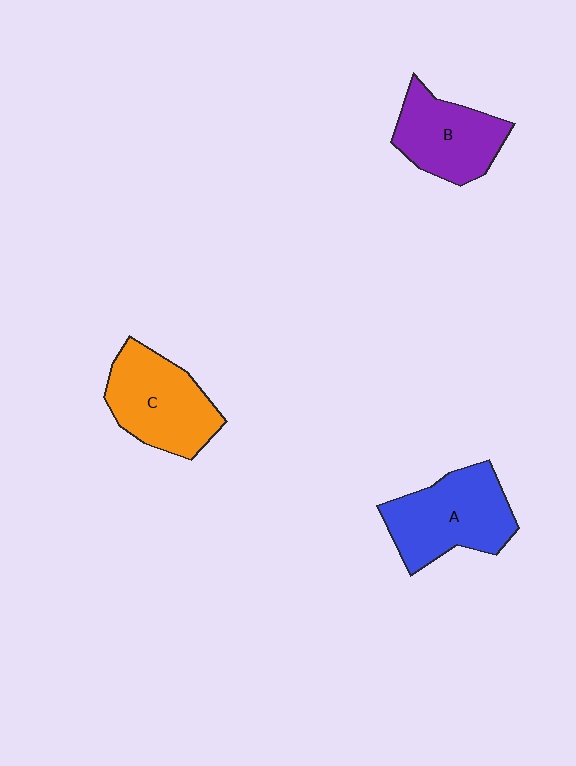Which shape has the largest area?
Shape A (blue).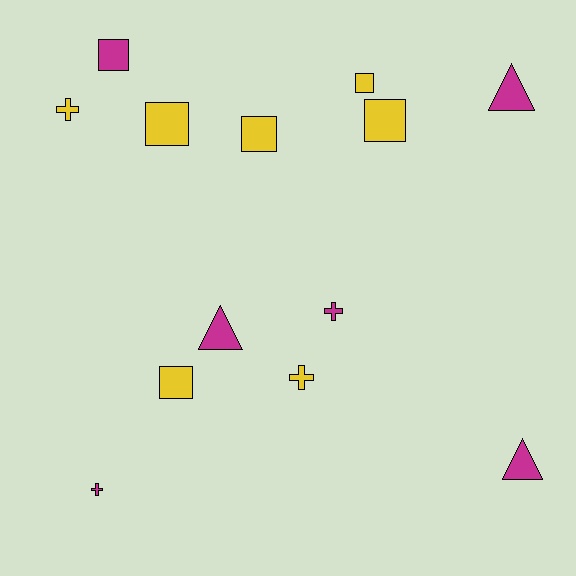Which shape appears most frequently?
Square, with 6 objects.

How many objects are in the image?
There are 13 objects.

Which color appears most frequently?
Yellow, with 7 objects.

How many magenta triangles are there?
There are 3 magenta triangles.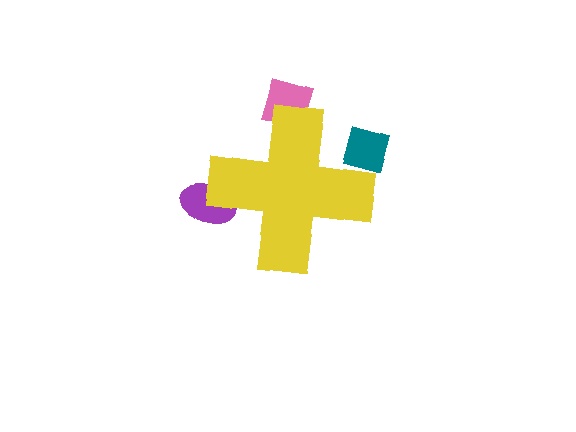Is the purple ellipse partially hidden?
Yes, the purple ellipse is partially hidden behind the yellow cross.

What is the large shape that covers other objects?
A yellow cross.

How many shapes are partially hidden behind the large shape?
3 shapes are partially hidden.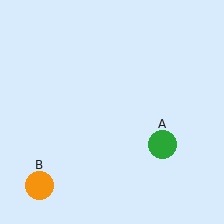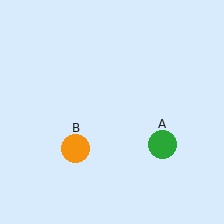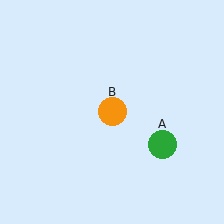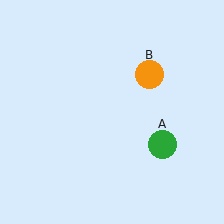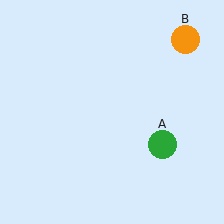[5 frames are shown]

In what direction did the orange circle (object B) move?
The orange circle (object B) moved up and to the right.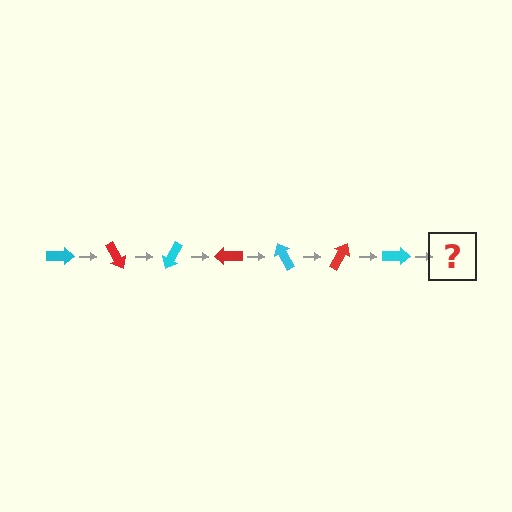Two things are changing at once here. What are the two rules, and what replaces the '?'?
The two rules are that it rotates 60 degrees each step and the color cycles through cyan and red. The '?' should be a red arrow, rotated 420 degrees from the start.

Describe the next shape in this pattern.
It should be a red arrow, rotated 420 degrees from the start.